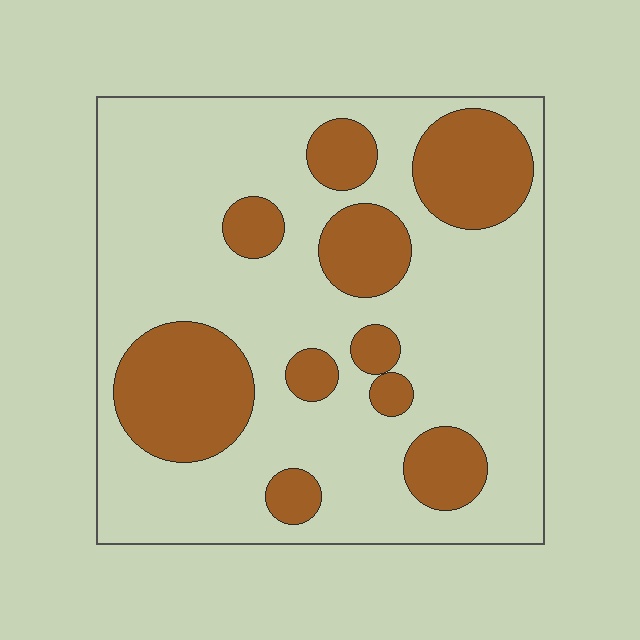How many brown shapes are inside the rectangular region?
10.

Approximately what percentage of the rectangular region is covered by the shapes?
Approximately 30%.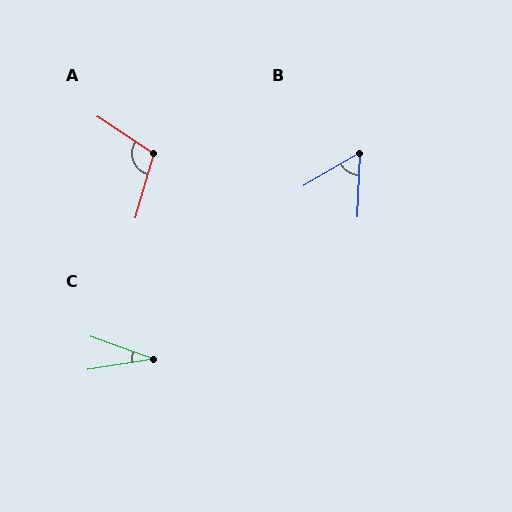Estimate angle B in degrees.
Approximately 57 degrees.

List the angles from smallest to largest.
C (29°), B (57°), A (107°).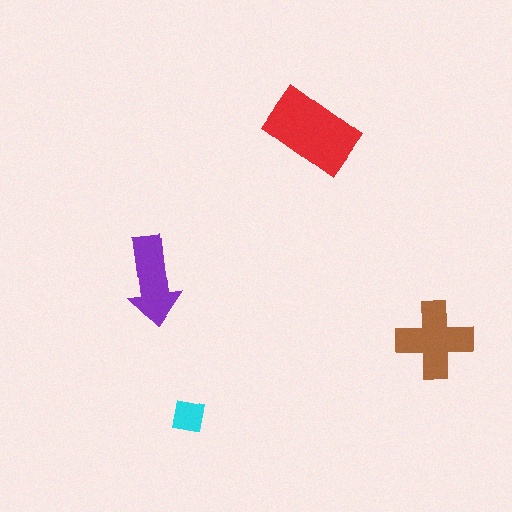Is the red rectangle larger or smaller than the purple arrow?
Larger.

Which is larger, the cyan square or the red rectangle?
The red rectangle.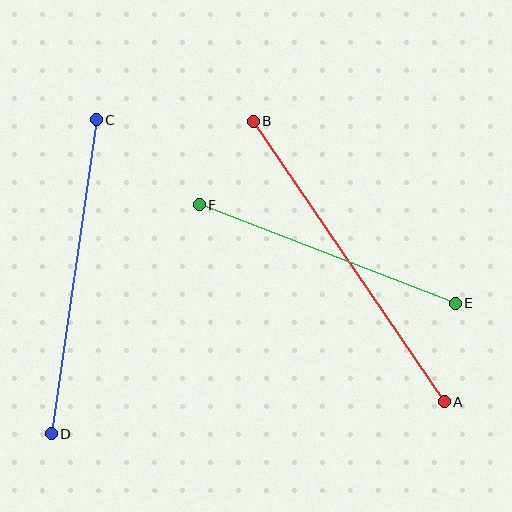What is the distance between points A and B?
The distance is approximately 340 pixels.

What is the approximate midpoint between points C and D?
The midpoint is at approximately (74, 277) pixels.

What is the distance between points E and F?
The distance is approximately 274 pixels.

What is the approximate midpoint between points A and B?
The midpoint is at approximately (349, 261) pixels.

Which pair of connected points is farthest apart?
Points A and B are farthest apart.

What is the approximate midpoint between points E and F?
The midpoint is at approximately (327, 254) pixels.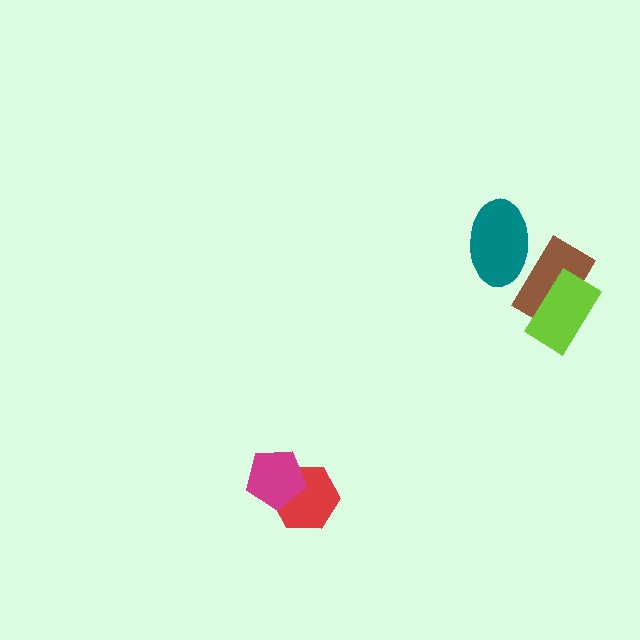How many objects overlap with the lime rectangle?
1 object overlaps with the lime rectangle.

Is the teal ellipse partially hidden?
Yes, it is partially covered by another shape.